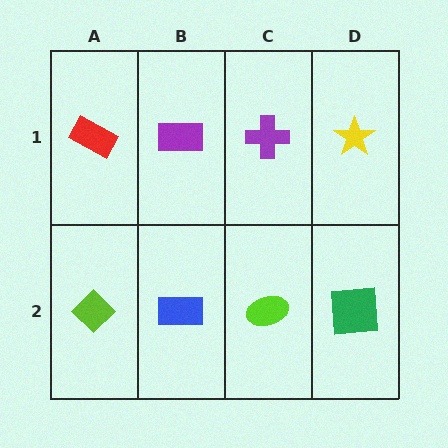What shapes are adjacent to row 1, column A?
A lime diamond (row 2, column A), a purple rectangle (row 1, column B).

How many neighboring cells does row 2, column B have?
3.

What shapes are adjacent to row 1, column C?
A lime ellipse (row 2, column C), a purple rectangle (row 1, column B), a yellow star (row 1, column D).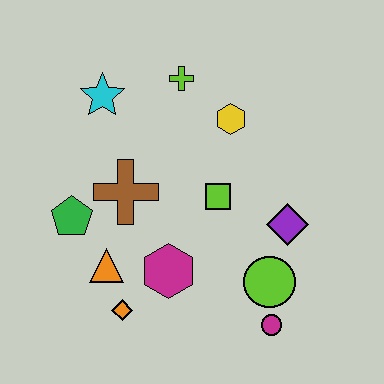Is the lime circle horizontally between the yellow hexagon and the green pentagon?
No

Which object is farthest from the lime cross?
The magenta circle is farthest from the lime cross.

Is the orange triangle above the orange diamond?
Yes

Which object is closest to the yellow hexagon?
The lime cross is closest to the yellow hexagon.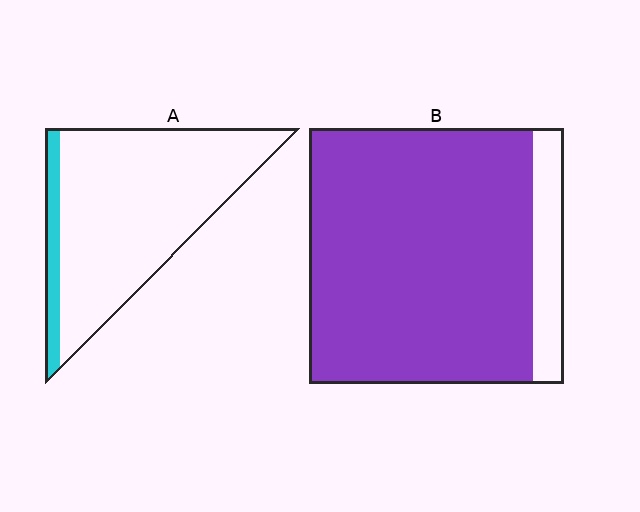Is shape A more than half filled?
No.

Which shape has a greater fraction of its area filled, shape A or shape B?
Shape B.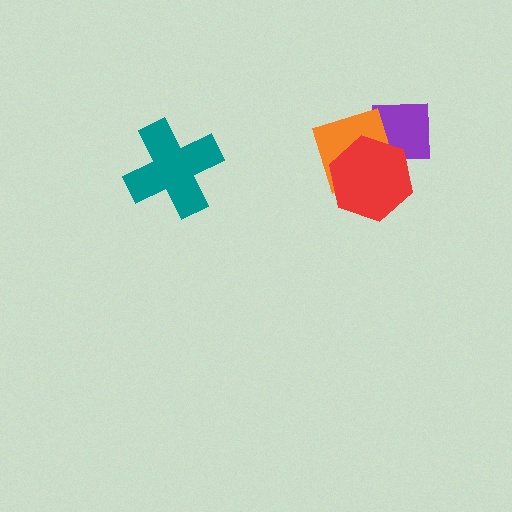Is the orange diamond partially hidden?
Yes, it is partially covered by another shape.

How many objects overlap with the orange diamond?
2 objects overlap with the orange diamond.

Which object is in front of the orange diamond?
The red hexagon is in front of the orange diamond.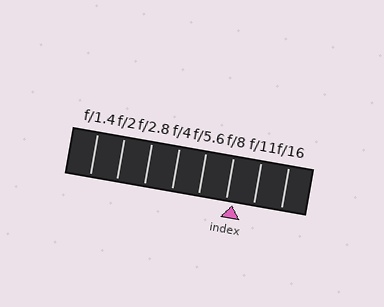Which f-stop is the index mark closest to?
The index mark is closest to f/8.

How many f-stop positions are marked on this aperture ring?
There are 8 f-stop positions marked.